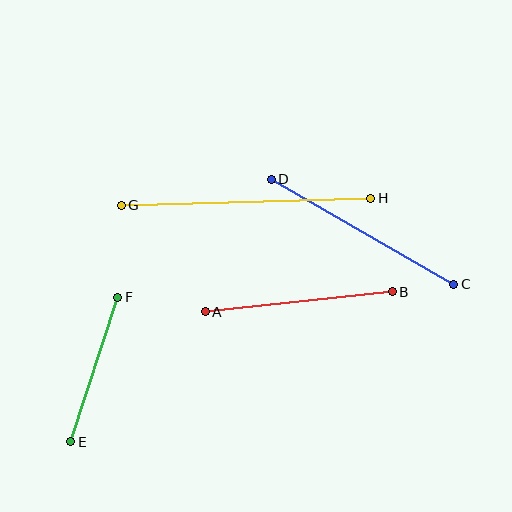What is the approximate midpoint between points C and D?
The midpoint is at approximately (363, 232) pixels.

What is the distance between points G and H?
The distance is approximately 250 pixels.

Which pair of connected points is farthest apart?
Points G and H are farthest apart.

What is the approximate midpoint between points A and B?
The midpoint is at approximately (299, 302) pixels.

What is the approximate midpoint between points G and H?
The midpoint is at approximately (246, 202) pixels.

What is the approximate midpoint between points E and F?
The midpoint is at approximately (94, 369) pixels.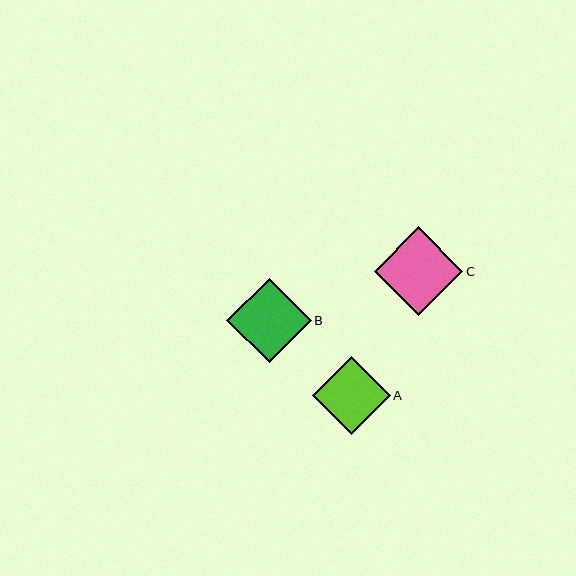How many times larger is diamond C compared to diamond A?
Diamond C is approximately 1.1 times the size of diamond A.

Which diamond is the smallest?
Diamond A is the smallest with a size of approximately 78 pixels.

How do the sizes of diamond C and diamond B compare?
Diamond C and diamond B are approximately the same size.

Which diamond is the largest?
Diamond C is the largest with a size of approximately 89 pixels.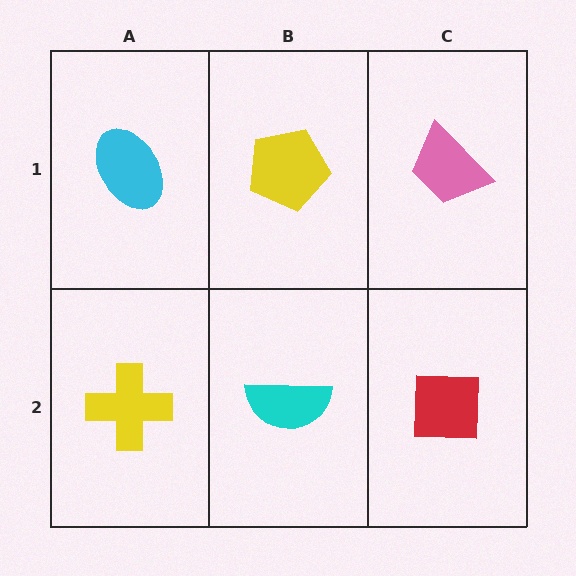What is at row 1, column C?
A pink trapezoid.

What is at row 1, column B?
A yellow pentagon.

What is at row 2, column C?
A red square.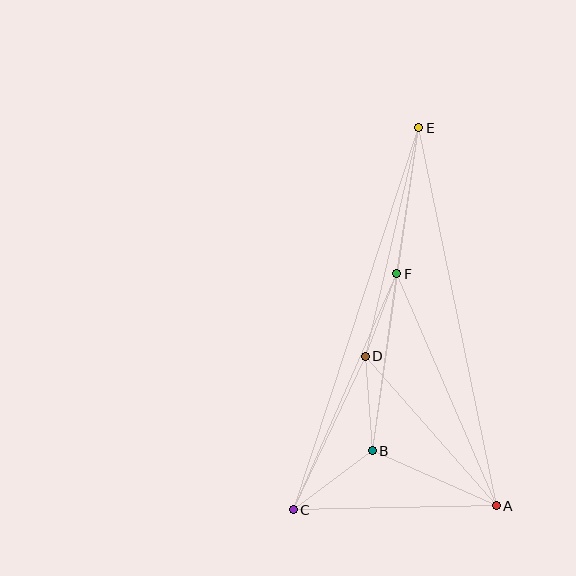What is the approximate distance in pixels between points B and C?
The distance between B and C is approximately 99 pixels.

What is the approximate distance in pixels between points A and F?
The distance between A and F is approximately 252 pixels.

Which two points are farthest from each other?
Points C and E are farthest from each other.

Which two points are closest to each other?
Points D and F are closest to each other.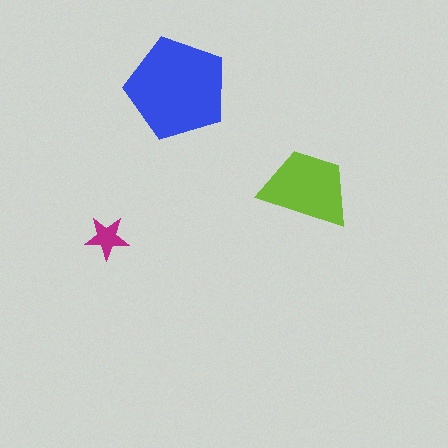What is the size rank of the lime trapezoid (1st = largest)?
2nd.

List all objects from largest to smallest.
The blue pentagon, the lime trapezoid, the magenta star.